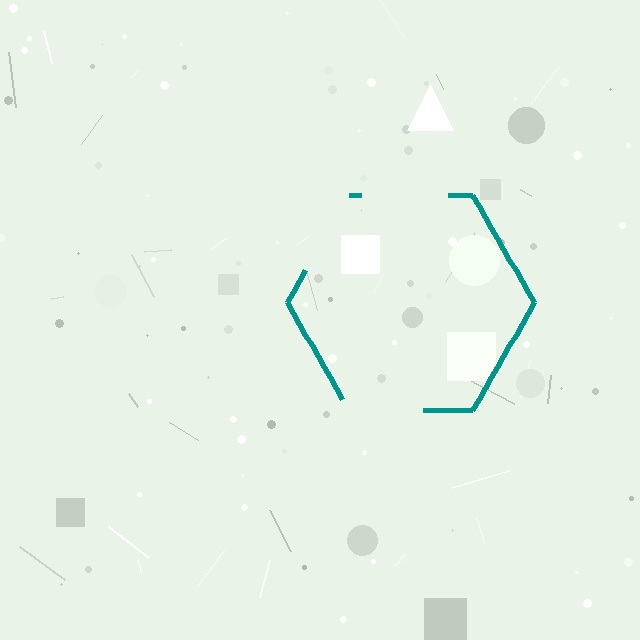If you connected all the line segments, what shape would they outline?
They would outline a hexagon.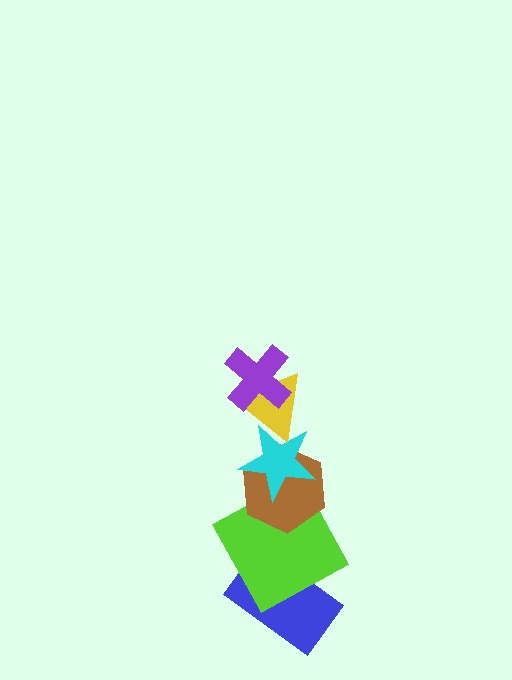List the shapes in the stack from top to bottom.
From top to bottom: the purple cross, the yellow triangle, the cyan star, the brown hexagon, the lime square, the blue rectangle.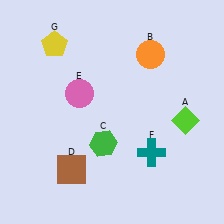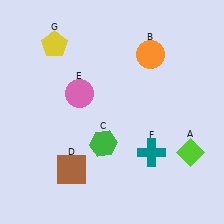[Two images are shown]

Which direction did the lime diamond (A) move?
The lime diamond (A) moved down.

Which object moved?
The lime diamond (A) moved down.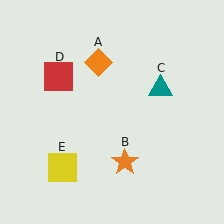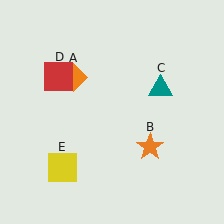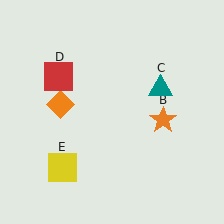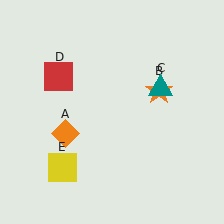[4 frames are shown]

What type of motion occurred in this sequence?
The orange diamond (object A), orange star (object B) rotated counterclockwise around the center of the scene.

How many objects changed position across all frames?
2 objects changed position: orange diamond (object A), orange star (object B).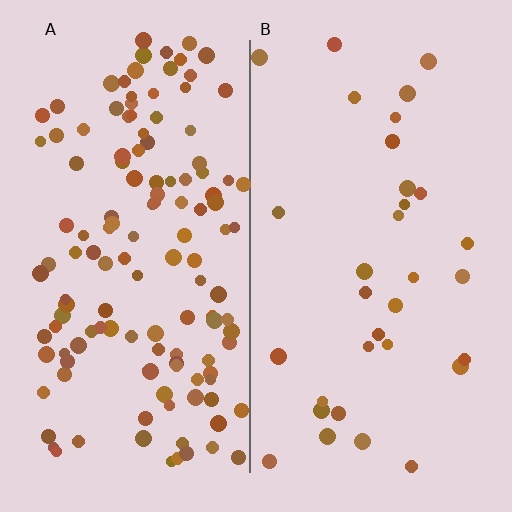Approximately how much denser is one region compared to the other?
Approximately 4.1× — region A over region B.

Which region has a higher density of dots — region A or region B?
A (the left).